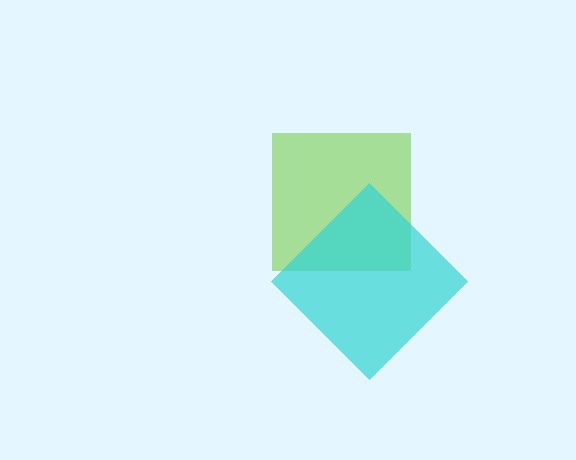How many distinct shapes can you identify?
There are 2 distinct shapes: a lime square, a cyan diamond.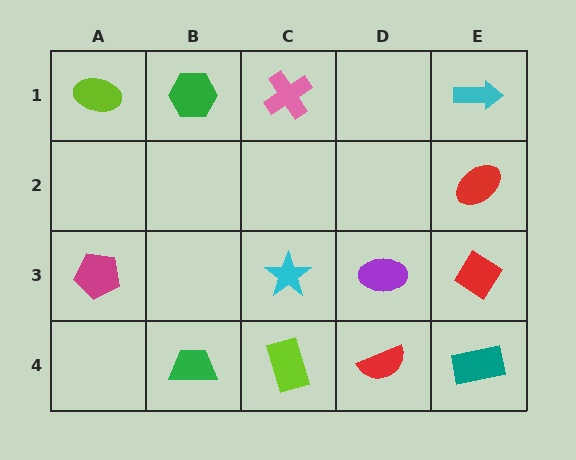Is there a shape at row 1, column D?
No, that cell is empty.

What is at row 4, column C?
A lime rectangle.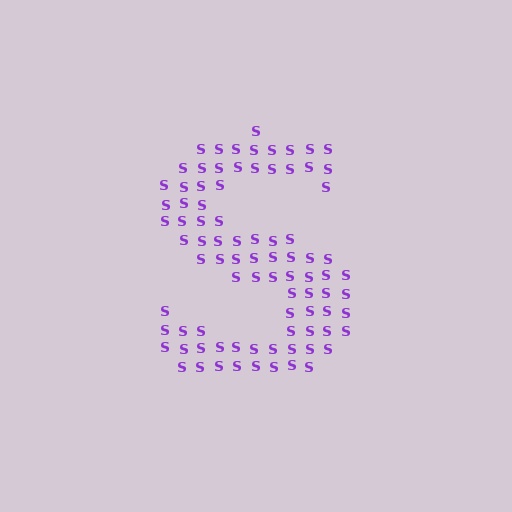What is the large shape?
The large shape is the letter S.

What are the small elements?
The small elements are letter S's.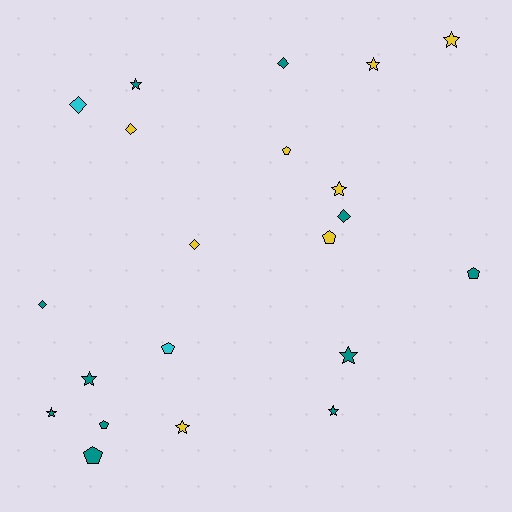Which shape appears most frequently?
Star, with 9 objects.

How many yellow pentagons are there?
There are 2 yellow pentagons.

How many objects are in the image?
There are 21 objects.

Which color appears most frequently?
Teal, with 11 objects.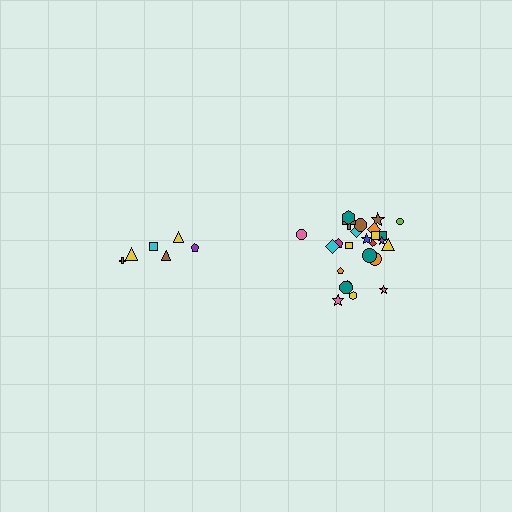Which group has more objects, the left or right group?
The right group.